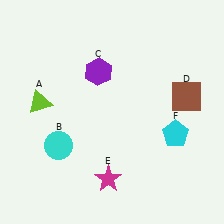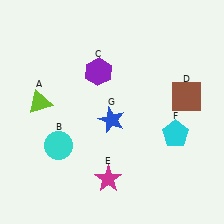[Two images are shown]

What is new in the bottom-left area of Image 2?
A blue star (G) was added in the bottom-left area of Image 2.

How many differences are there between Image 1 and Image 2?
There is 1 difference between the two images.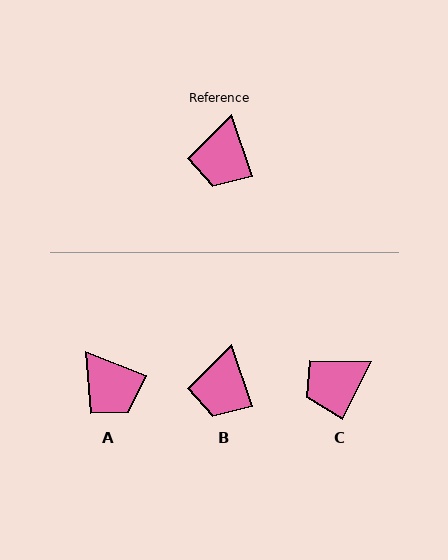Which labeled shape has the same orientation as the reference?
B.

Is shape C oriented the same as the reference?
No, it is off by about 46 degrees.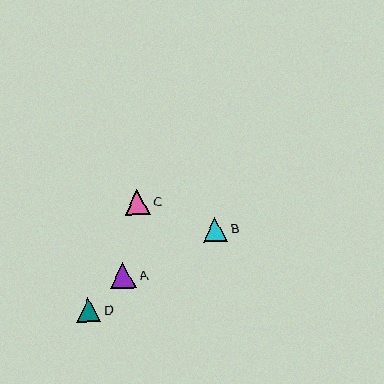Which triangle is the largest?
Triangle A is the largest with a size of approximately 27 pixels.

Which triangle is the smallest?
Triangle D is the smallest with a size of approximately 24 pixels.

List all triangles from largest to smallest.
From largest to smallest: A, C, B, D.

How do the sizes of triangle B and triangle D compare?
Triangle B and triangle D are approximately the same size.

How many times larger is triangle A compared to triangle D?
Triangle A is approximately 1.1 times the size of triangle D.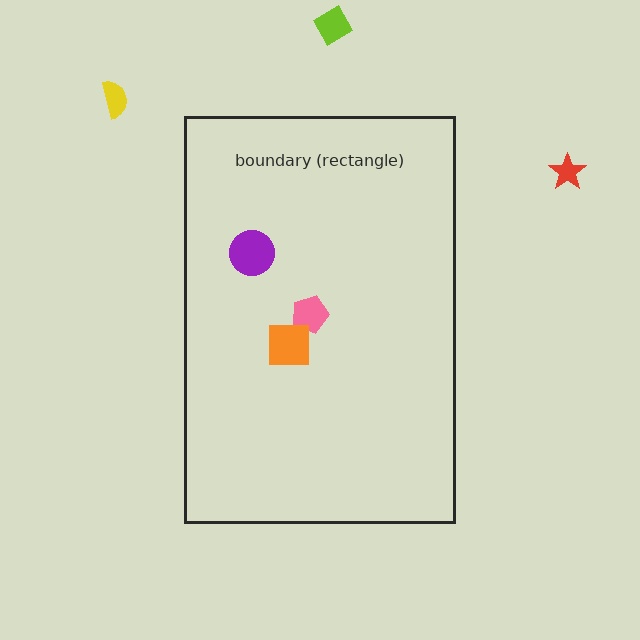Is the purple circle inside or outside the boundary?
Inside.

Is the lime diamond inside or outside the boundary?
Outside.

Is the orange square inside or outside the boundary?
Inside.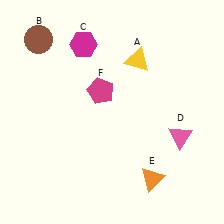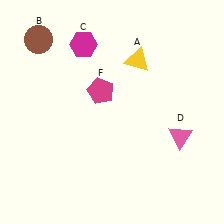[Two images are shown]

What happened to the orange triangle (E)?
The orange triangle (E) was removed in Image 2. It was in the bottom-right area of Image 1.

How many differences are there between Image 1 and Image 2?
There is 1 difference between the two images.